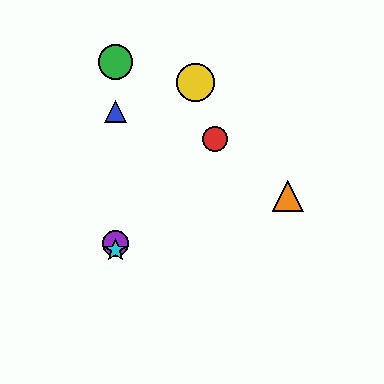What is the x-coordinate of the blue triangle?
The blue triangle is at x≈115.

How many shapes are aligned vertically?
4 shapes (the blue triangle, the green circle, the purple circle, the cyan star) are aligned vertically.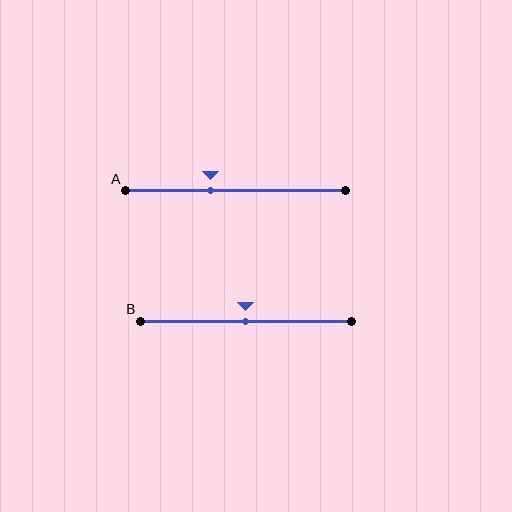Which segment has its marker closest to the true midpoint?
Segment B has its marker closest to the true midpoint.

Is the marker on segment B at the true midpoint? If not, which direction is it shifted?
Yes, the marker on segment B is at the true midpoint.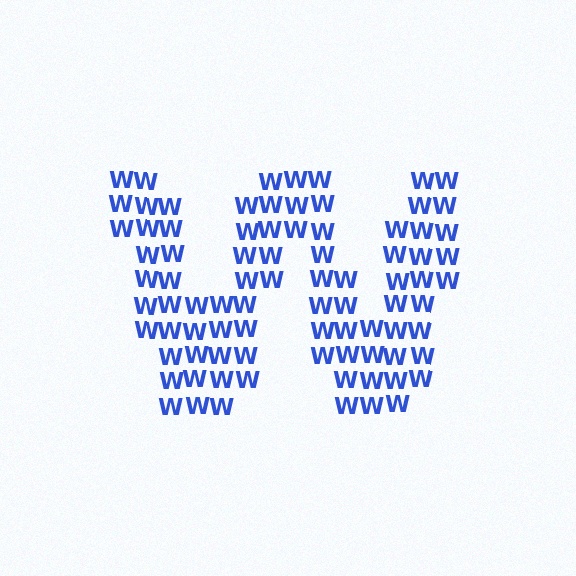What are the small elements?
The small elements are letter W's.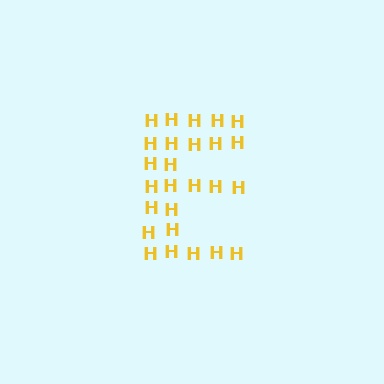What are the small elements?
The small elements are letter H's.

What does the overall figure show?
The overall figure shows the letter E.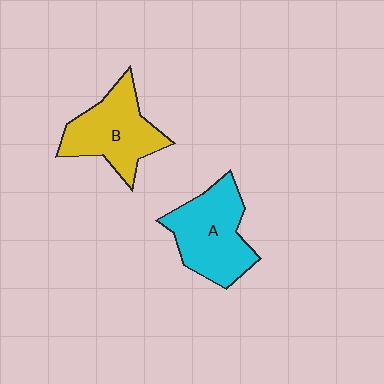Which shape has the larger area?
Shape A (cyan).